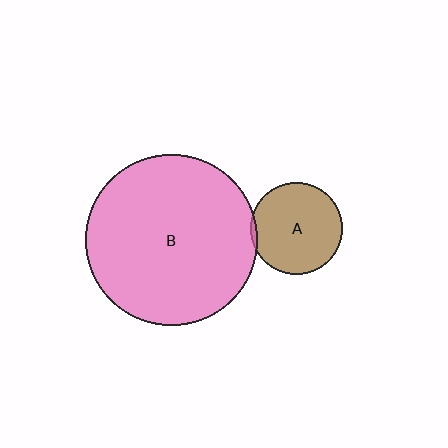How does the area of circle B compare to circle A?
Approximately 3.4 times.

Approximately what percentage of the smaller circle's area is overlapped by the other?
Approximately 5%.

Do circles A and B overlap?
Yes.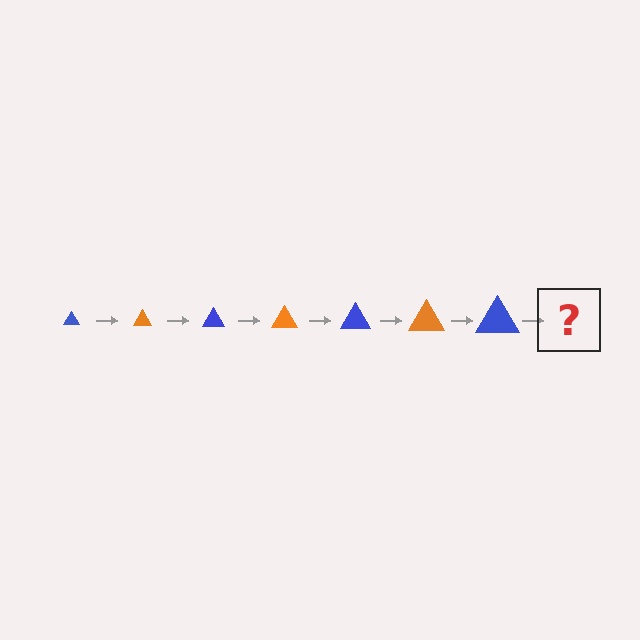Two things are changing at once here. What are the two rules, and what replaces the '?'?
The two rules are that the triangle grows larger each step and the color cycles through blue and orange. The '?' should be an orange triangle, larger than the previous one.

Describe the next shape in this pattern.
It should be an orange triangle, larger than the previous one.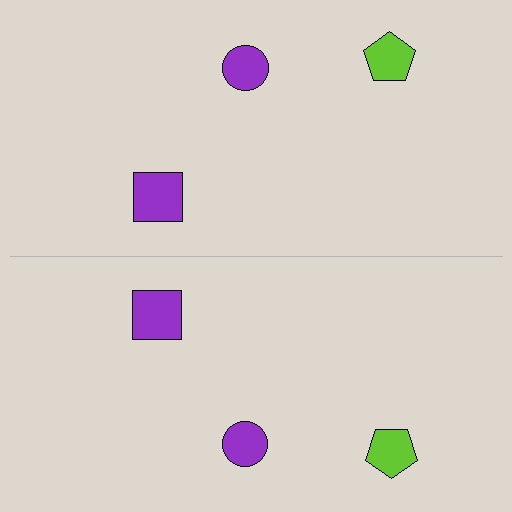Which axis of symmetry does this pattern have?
The pattern has a horizontal axis of symmetry running through the center of the image.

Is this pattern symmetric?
Yes, this pattern has bilateral (reflection) symmetry.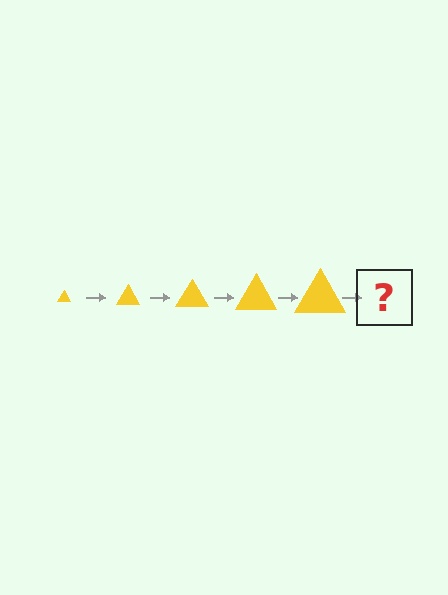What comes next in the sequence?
The next element should be a yellow triangle, larger than the previous one.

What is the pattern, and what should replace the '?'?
The pattern is that the triangle gets progressively larger each step. The '?' should be a yellow triangle, larger than the previous one.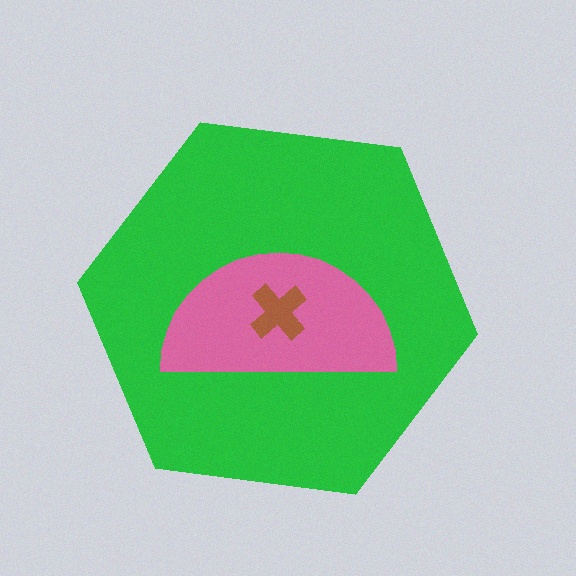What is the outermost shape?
The green hexagon.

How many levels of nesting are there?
3.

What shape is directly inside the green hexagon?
The pink semicircle.